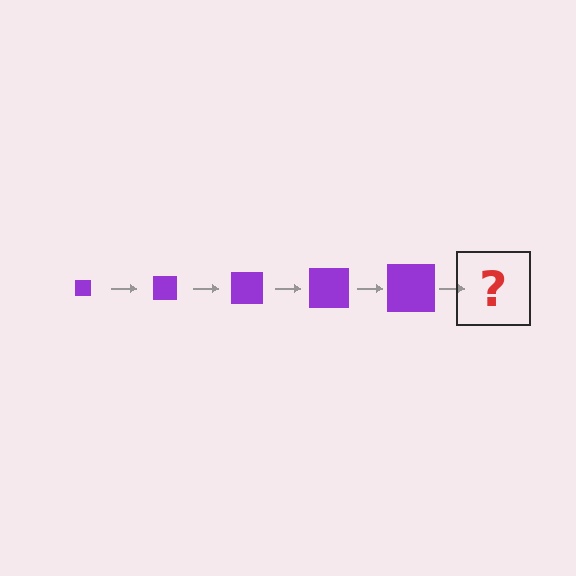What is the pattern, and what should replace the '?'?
The pattern is that the square gets progressively larger each step. The '?' should be a purple square, larger than the previous one.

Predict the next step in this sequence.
The next step is a purple square, larger than the previous one.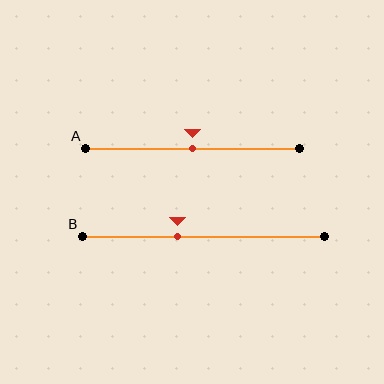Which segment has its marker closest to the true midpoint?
Segment A has its marker closest to the true midpoint.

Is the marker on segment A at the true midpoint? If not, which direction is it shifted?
Yes, the marker on segment A is at the true midpoint.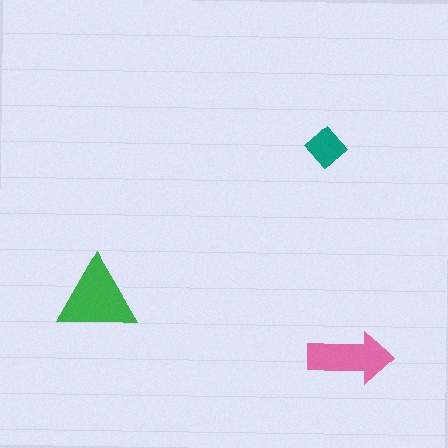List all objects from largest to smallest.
The green triangle, the pink arrow, the teal diamond.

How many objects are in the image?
There are 3 objects in the image.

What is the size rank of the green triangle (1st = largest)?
1st.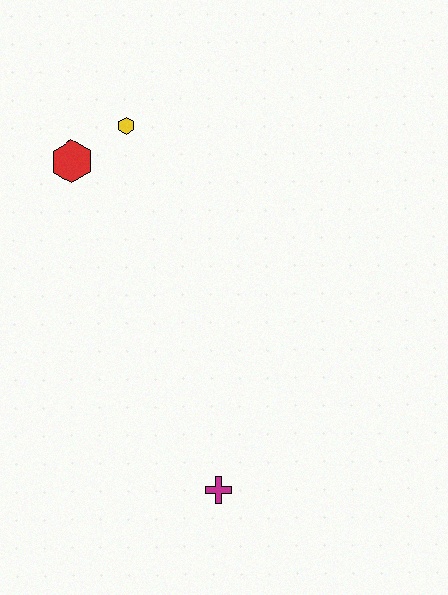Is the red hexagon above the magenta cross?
Yes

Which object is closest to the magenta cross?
The red hexagon is closest to the magenta cross.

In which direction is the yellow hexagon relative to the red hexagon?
The yellow hexagon is to the right of the red hexagon.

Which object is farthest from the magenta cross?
The yellow hexagon is farthest from the magenta cross.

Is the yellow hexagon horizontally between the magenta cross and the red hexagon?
Yes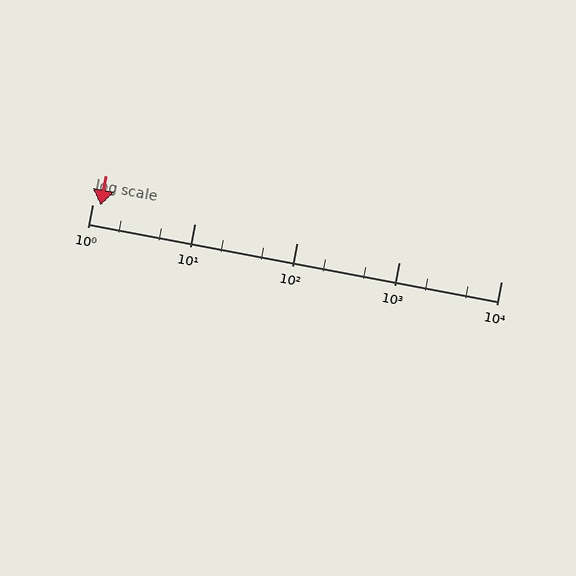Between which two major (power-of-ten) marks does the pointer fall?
The pointer is between 1 and 10.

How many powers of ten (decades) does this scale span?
The scale spans 4 decades, from 1 to 10000.